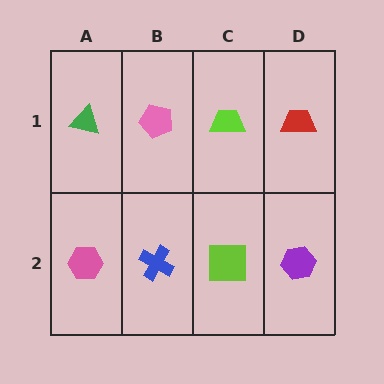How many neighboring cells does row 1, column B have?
3.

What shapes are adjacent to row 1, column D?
A purple hexagon (row 2, column D), a lime trapezoid (row 1, column C).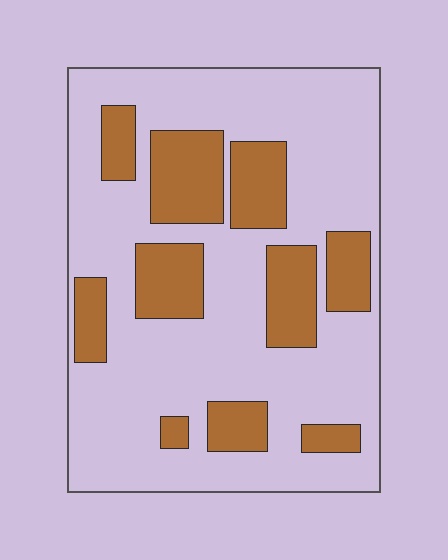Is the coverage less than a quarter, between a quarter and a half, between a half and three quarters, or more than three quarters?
Between a quarter and a half.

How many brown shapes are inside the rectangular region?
10.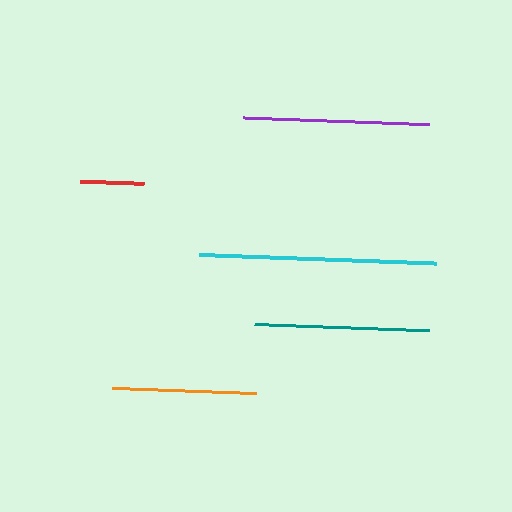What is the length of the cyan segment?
The cyan segment is approximately 237 pixels long.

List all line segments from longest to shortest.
From longest to shortest: cyan, purple, teal, orange, red.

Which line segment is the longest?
The cyan line is the longest at approximately 237 pixels.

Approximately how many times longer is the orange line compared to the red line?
The orange line is approximately 2.2 times the length of the red line.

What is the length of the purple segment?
The purple segment is approximately 186 pixels long.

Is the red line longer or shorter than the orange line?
The orange line is longer than the red line.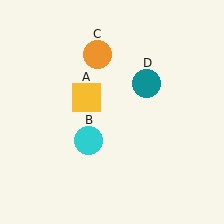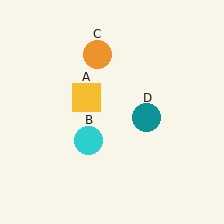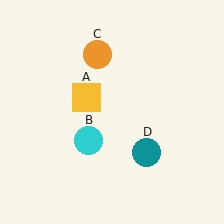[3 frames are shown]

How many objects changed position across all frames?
1 object changed position: teal circle (object D).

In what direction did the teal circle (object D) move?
The teal circle (object D) moved down.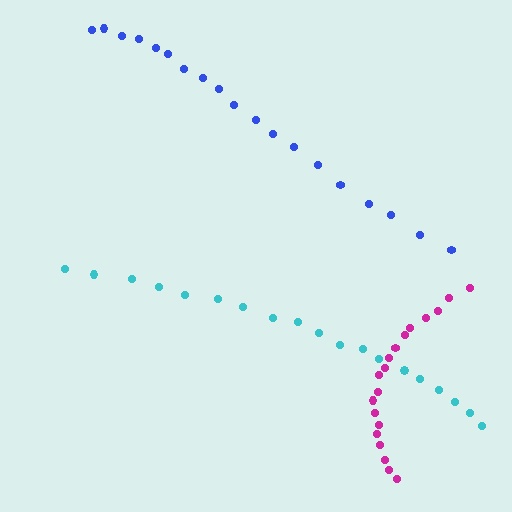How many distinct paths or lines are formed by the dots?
There are 3 distinct paths.